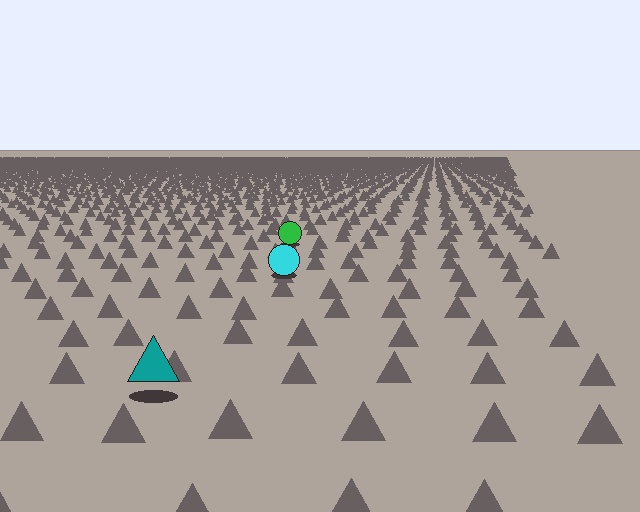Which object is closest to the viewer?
The teal triangle is closest. The texture marks near it are larger and more spread out.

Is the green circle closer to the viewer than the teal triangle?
No. The teal triangle is closer — you can tell from the texture gradient: the ground texture is coarser near it.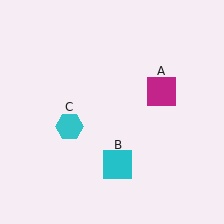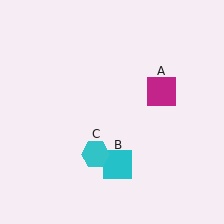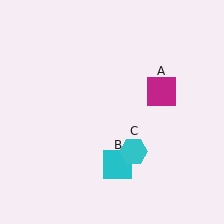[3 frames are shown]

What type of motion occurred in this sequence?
The cyan hexagon (object C) rotated counterclockwise around the center of the scene.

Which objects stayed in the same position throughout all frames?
Magenta square (object A) and cyan square (object B) remained stationary.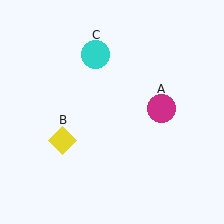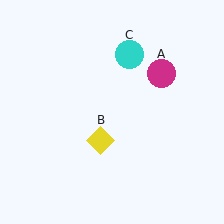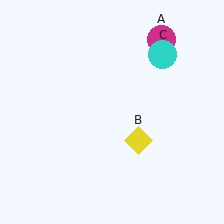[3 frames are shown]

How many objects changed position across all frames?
3 objects changed position: magenta circle (object A), yellow diamond (object B), cyan circle (object C).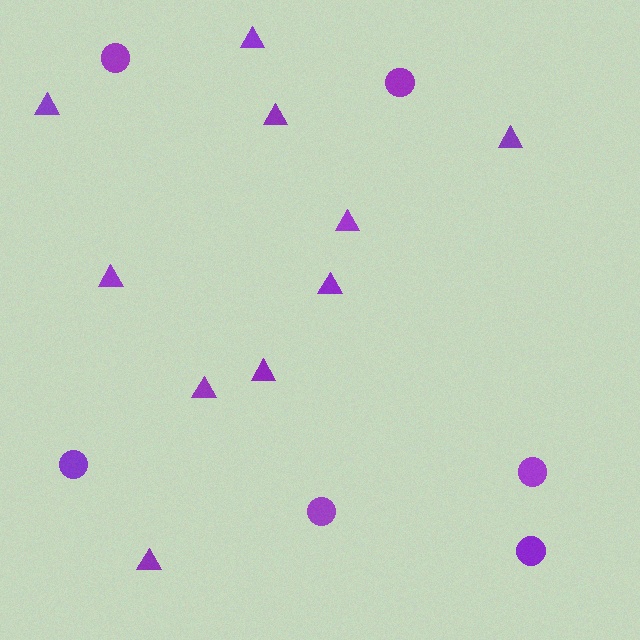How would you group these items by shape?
There are 2 groups: one group of triangles (10) and one group of circles (6).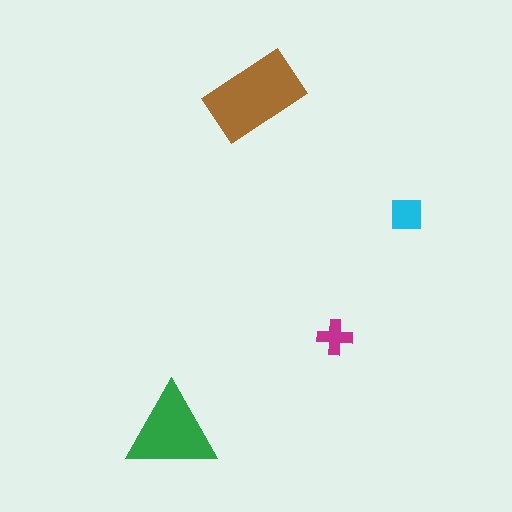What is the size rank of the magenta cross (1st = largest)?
4th.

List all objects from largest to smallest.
The brown rectangle, the green triangle, the cyan square, the magenta cross.